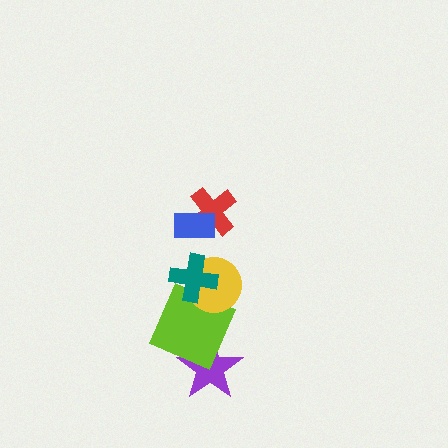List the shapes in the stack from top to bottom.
From top to bottom: the blue rectangle, the red cross, the teal cross, the yellow circle, the lime square, the purple star.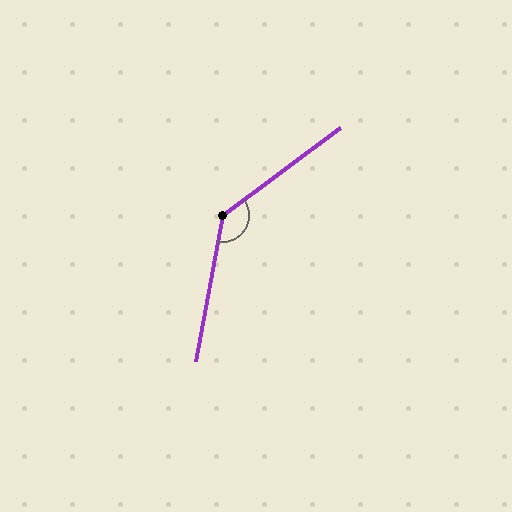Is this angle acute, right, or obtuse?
It is obtuse.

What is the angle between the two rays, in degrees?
Approximately 137 degrees.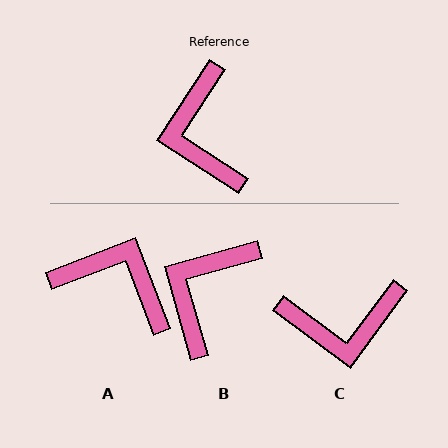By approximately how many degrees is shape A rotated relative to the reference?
Approximately 126 degrees clockwise.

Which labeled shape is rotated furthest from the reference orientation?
A, about 126 degrees away.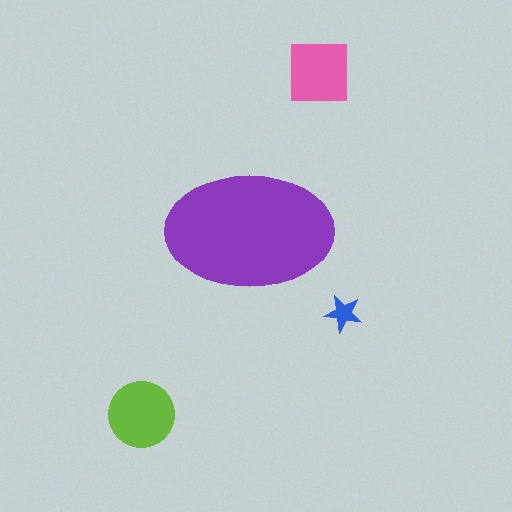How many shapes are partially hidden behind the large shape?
0 shapes are partially hidden.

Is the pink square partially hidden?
No, the pink square is fully visible.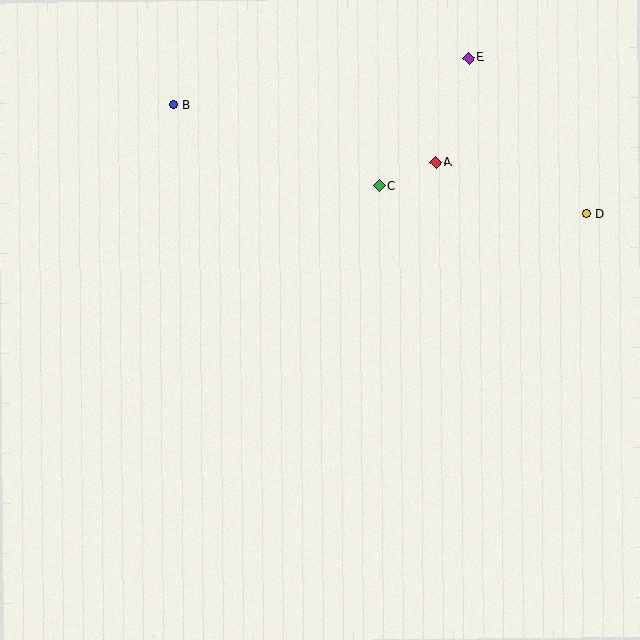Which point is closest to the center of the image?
Point C at (379, 186) is closest to the center.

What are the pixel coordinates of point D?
Point D is at (587, 214).